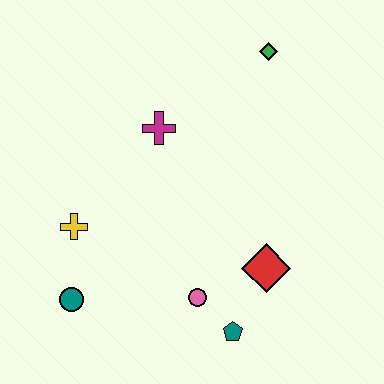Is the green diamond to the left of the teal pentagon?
No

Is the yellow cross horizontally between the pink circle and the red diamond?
No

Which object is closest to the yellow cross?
The teal circle is closest to the yellow cross.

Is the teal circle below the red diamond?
Yes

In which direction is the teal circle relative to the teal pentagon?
The teal circle is to the left of the teal pentagon.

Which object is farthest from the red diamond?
The green diamond is farthest from the red diamond.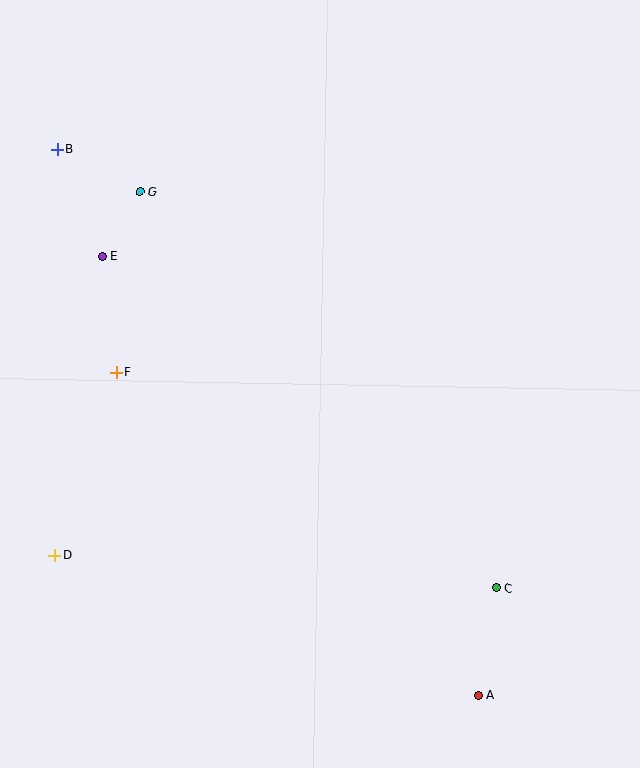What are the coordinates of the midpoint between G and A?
The midpoint between G and A is at (309, 443).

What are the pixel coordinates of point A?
Point A is at (479, 695).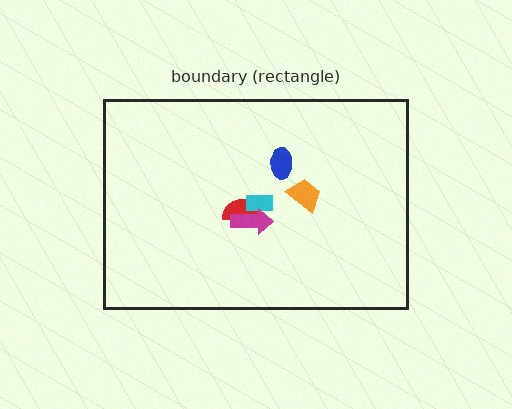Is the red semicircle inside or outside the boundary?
Inside.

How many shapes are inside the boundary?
5 inside, 0 outside.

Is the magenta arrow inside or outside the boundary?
Inside.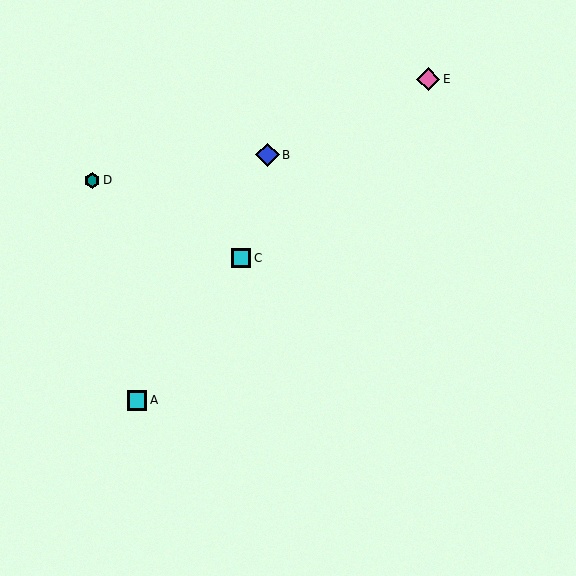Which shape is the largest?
The blue diamond (labeled B) is the largest.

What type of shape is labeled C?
Shape C is a cyan square.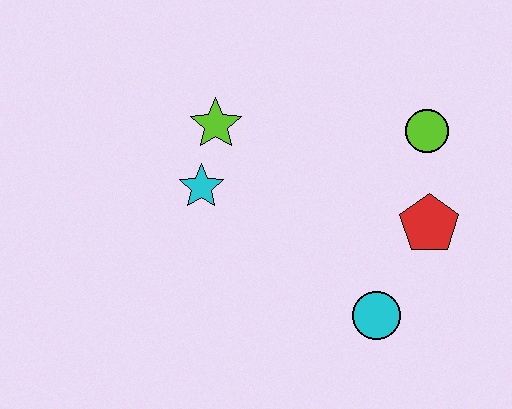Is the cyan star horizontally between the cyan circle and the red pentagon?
No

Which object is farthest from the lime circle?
The cyan star is farthest from the lime circle.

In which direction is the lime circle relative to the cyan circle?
The lime circle is above the cyan circle.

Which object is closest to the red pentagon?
The lime circle is closest to the red pentagon.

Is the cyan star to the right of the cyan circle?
No